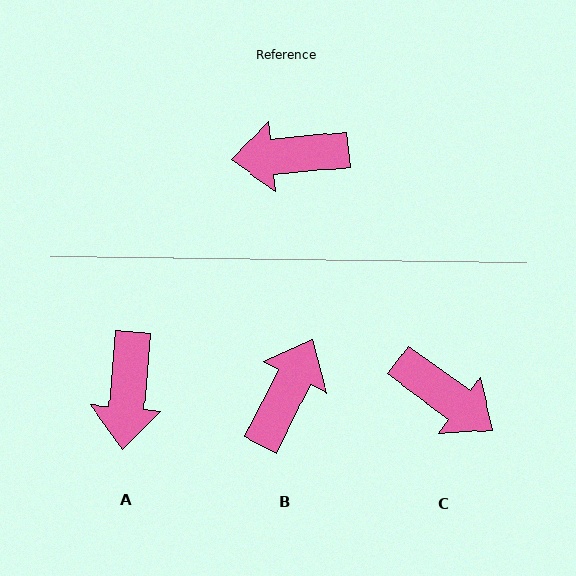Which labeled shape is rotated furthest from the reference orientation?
C, about 138 degrees away.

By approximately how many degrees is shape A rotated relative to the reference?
Approximately 79 degrees counter-clockwise.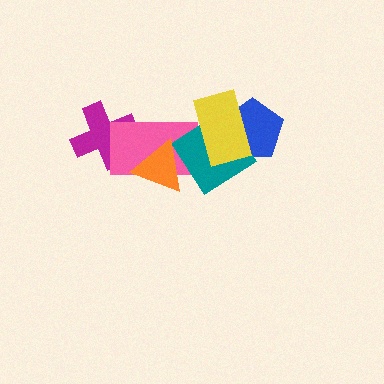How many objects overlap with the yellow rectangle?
2 objects overlap with the yellow rectangle.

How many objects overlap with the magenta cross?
1 object overlaps with the magenta cross.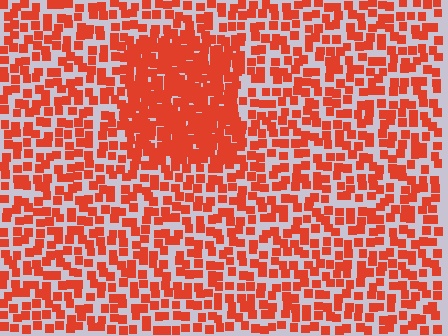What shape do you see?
I see a rectangle.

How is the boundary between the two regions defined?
The boundary is defined by a change in element density (approximately 2.1x ratio). All elements are the same color, size, and shape.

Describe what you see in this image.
The image contains small red elements arranged at two different densities. A rectangle-shaped region is visible where the elements are more densely packed than the surrounding area.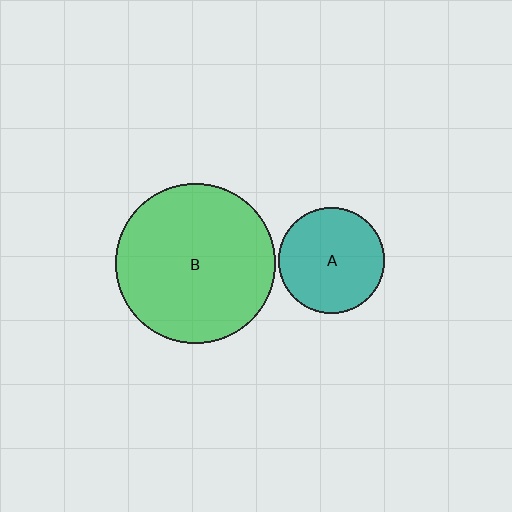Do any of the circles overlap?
No, none of the circles overlap.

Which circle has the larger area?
Circle B (green).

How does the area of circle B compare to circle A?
Approximately 2.3 times.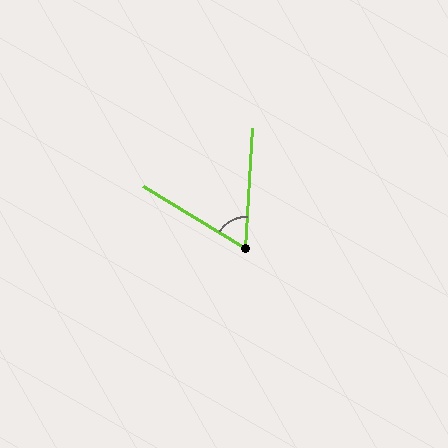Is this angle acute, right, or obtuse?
It is acute.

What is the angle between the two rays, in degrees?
Approximately 62 degrees.